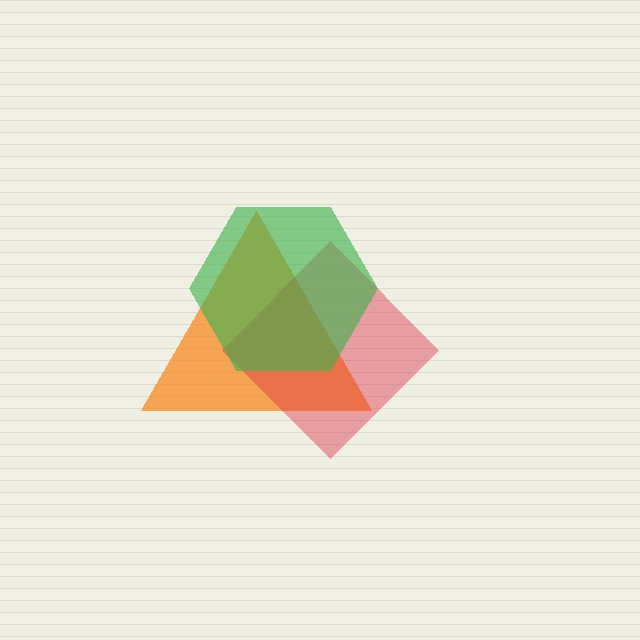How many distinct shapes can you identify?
There are 3 distinct shapes: an orange triangle, a red diamond, a green hexagon.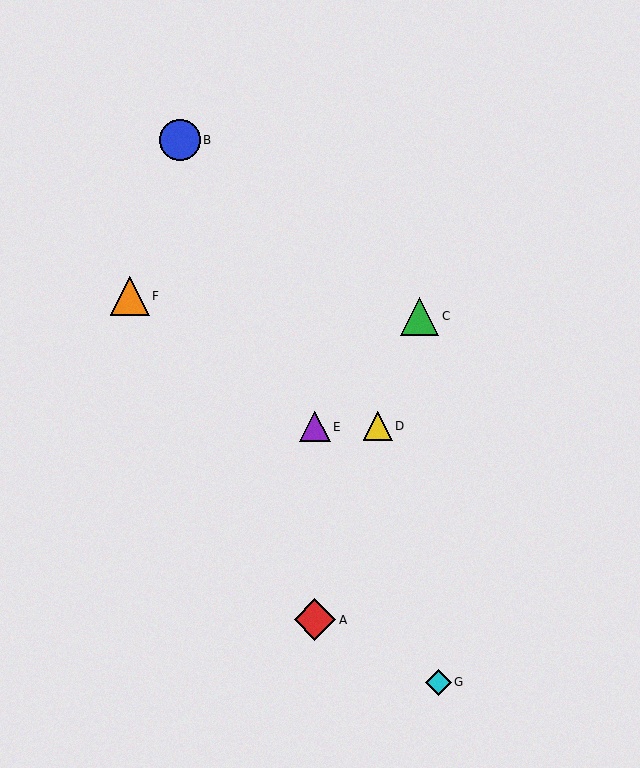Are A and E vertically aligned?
Yes, both are at x≈315.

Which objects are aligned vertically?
Objects A, E are aligned vertically.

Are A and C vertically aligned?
No, A is at x≈315 and C is at x≈420.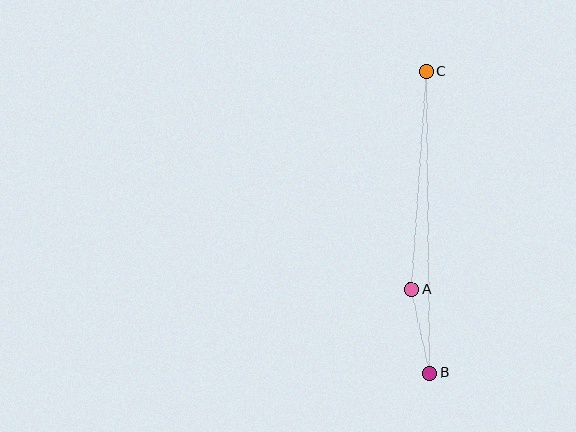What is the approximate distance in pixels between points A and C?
The distance between A and C is approximately 219 pixels.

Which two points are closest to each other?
Points A and B are closest to each other.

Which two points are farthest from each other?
Points B and C are farthest from each other.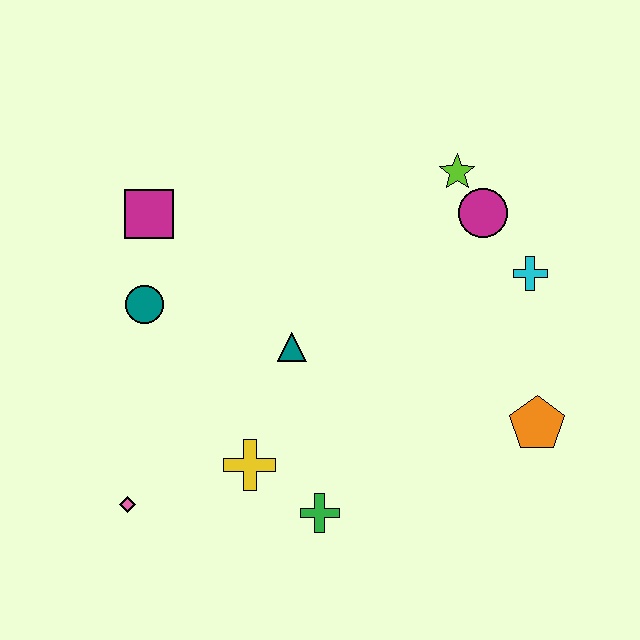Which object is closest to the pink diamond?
The yellow cross is closest to the pink diamond.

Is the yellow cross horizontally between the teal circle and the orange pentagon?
Yes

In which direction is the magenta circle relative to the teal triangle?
The magenta circle is to the right of the teal triangle.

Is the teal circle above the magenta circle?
No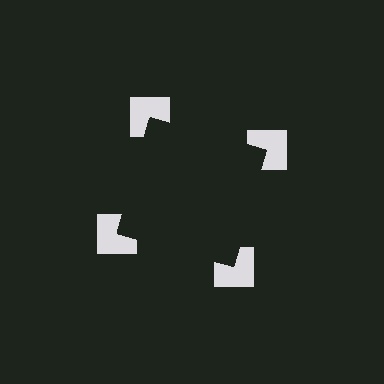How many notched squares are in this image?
There are 4 — one at each vertex of the illusory square.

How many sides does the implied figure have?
4 sides.